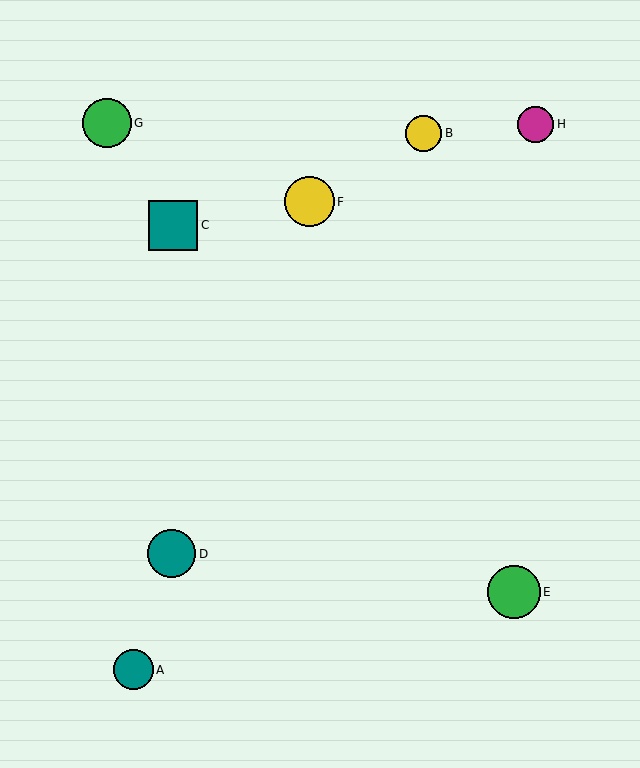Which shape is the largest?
The green circle (labeled E) is the largest.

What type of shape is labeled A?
Shape A is a teal circle.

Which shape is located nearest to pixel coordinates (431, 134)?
The yellow circle (labeled B) at (424, 133) is nearest to that location.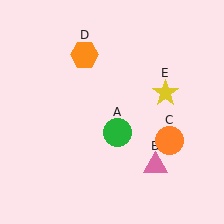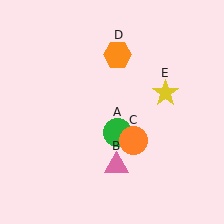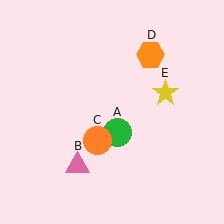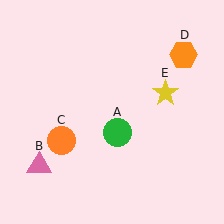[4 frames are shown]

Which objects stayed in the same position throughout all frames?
Green circle (object A) and yellow star (object E) remained stationary.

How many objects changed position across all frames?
3 objects changed position: pink triangle (object B), orange circle (object C), orange hexagon (object D).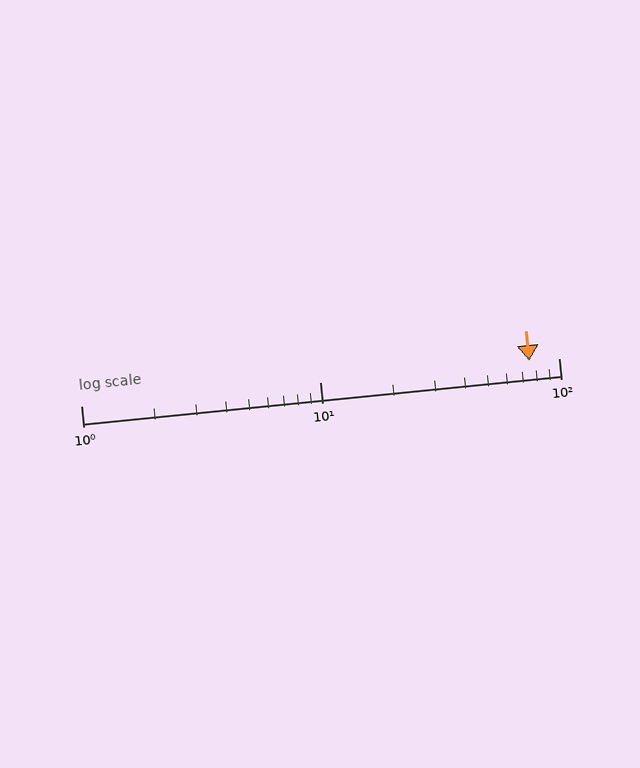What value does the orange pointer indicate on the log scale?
The pointer indicates approximately 75.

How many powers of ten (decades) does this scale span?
The scale spans 2 decades, from 1 to 100.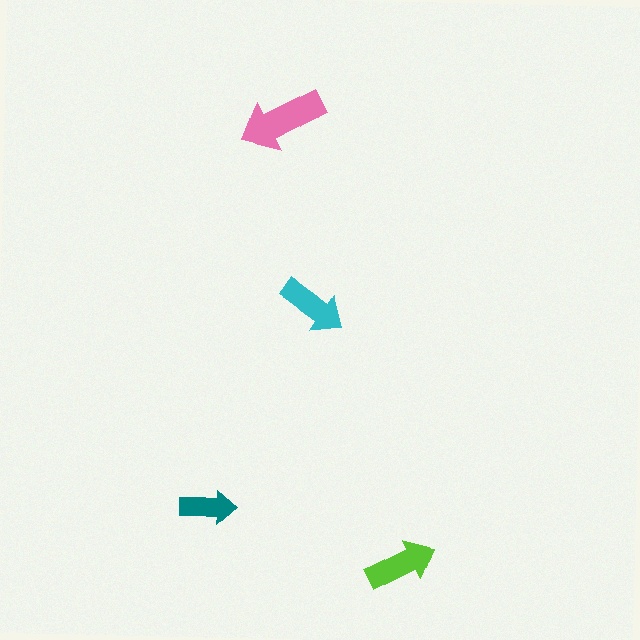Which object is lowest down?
The lime arrow is bottommost.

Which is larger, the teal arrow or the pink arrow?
The pink one.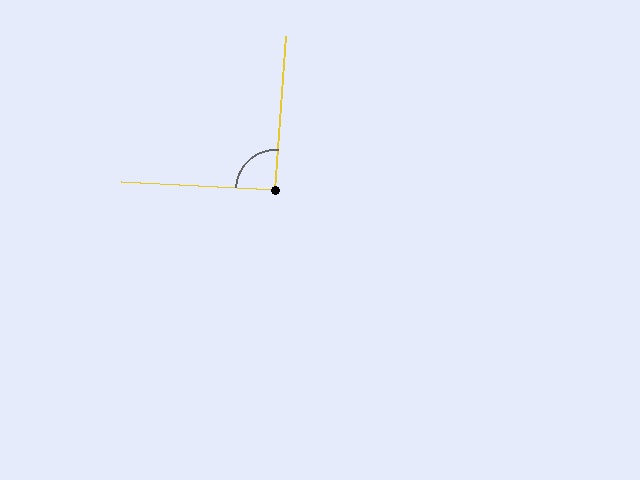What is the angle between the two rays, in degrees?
Approximately 91 degrees.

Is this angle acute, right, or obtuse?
It is approximately a right angle.